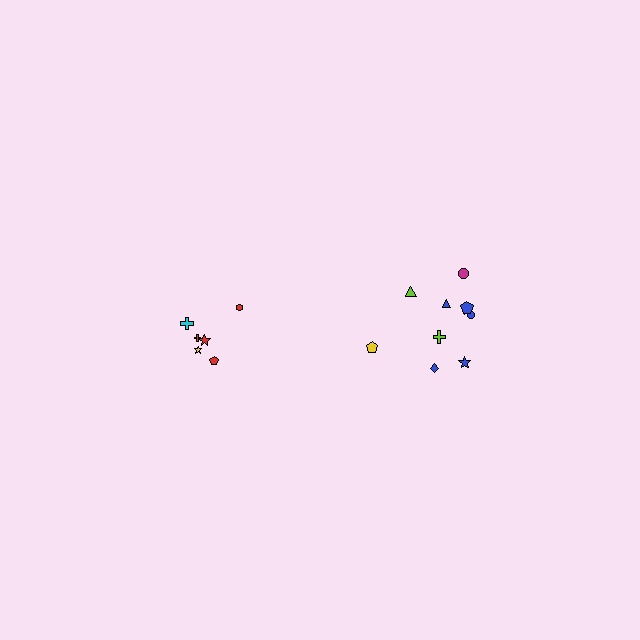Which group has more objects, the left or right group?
The right group.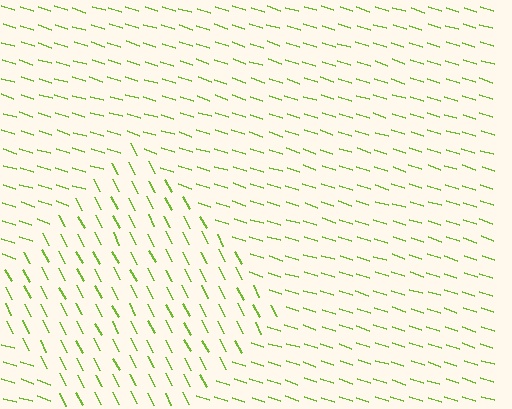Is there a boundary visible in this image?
Yes, there is a texture boundary formed by a change in line orientation.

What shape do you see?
I see a diamond.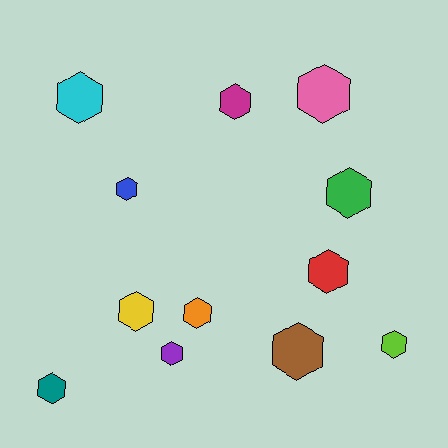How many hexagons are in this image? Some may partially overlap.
There are 12 hexagons.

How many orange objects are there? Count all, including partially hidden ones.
There is 1 orange object.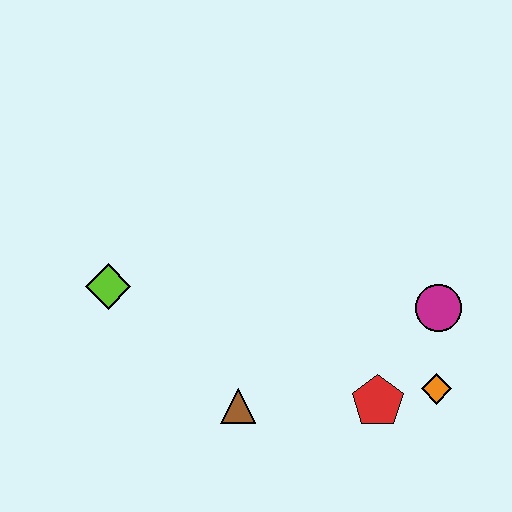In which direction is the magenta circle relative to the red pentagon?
The magenta circle is above the red pentagon.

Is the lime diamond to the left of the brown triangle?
Yes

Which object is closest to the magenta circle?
The orange diamond is closest to the magenta circle.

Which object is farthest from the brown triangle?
The magenta circle is farthest from the brown triangle.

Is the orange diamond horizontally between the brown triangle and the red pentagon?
No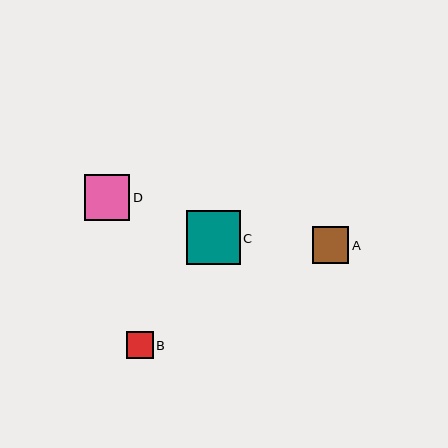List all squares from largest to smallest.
From largest to smallest: C, D, A, B.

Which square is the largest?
Square C is the largest with a size of approximately 54 pixels.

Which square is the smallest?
Square B is the smallest with a size of approximately 27 pixels.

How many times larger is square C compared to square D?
Square C is approximately 1.2 times the size of square D.